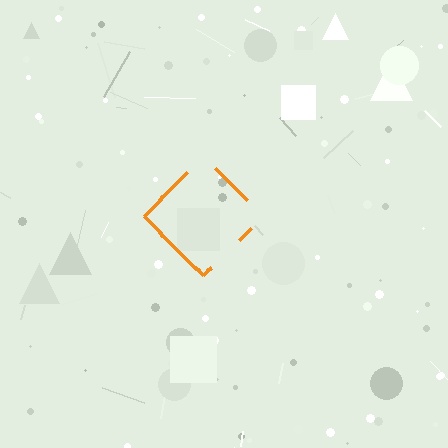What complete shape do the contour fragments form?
The contour fragments form a diamond.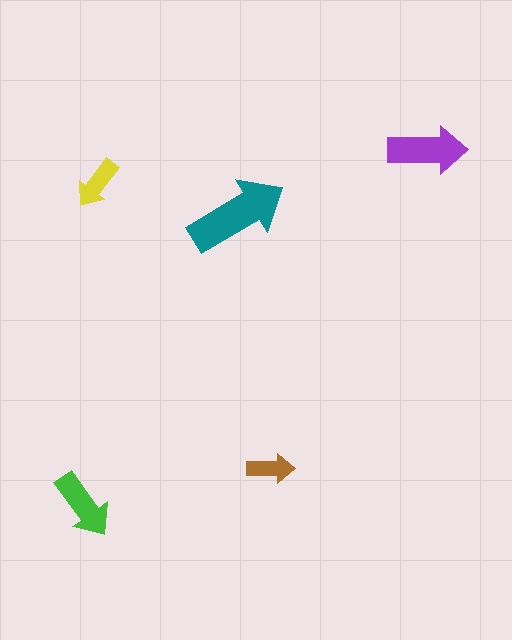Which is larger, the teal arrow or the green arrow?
The teal one.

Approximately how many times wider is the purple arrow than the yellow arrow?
About 1.5 times wider.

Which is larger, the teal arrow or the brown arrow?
The teal one.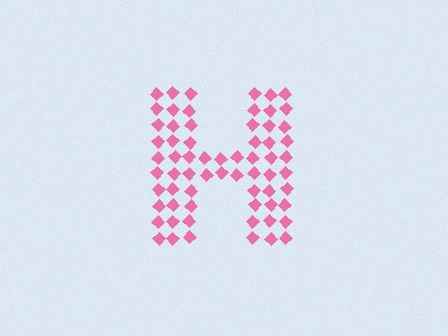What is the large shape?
The large shape is the letter H.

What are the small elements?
The small elements are diamonds.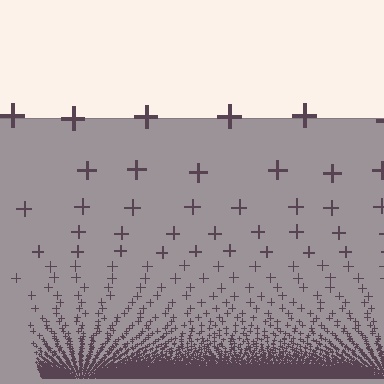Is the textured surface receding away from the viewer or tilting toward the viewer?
The surface appears to tilt toward the viewer. Texture elements get larger and sparser toward the top.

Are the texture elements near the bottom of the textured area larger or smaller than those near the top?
Smaller. The gradient is inverted — elements near the bottom are smaller and denser.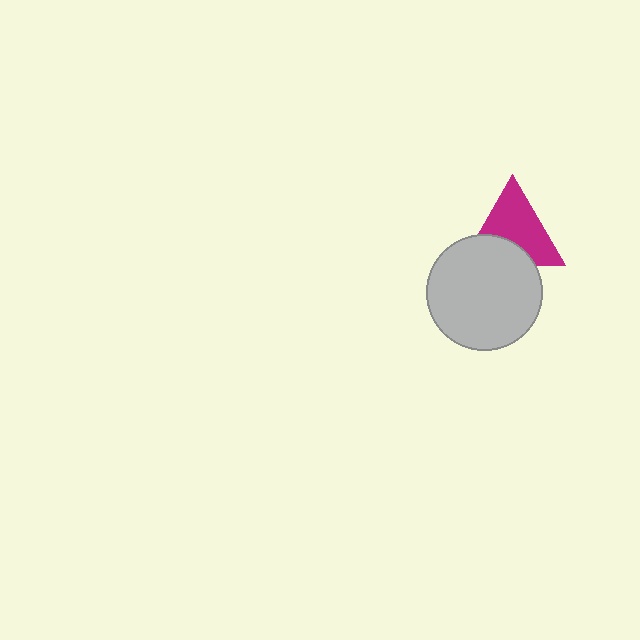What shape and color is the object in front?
The object in front is a light gray circle.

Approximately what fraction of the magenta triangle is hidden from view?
Roughly 34% of the magenta triangle is hidden behind the light gray circle.